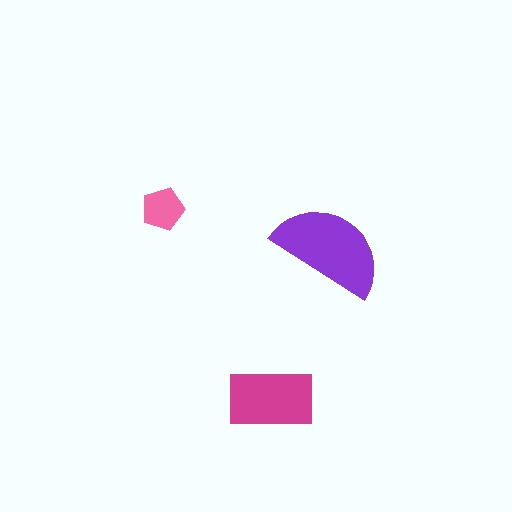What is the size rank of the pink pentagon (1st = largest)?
3rd.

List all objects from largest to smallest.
The purple semicircle, the magenta rectangle, the pink pentagon.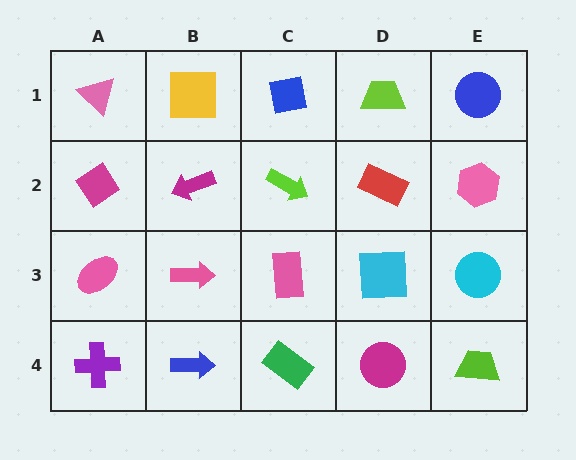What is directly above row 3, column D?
A red rectangle.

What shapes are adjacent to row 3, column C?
A lime arrow (row 2, column C), a green rectangle (row 4, column C), a pink arrow (row 3, column B), a cyan square (row 3, column D).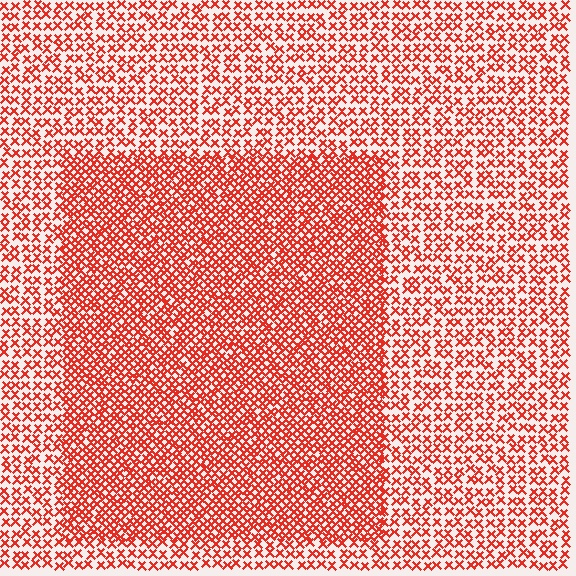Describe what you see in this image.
The image contains small red elements arranged at two different densities. A rectangle-shaped region is visible where the elements are more densely packed than the surrounding area.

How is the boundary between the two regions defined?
The boundary is defined by a change in element density (approximately 1.8x ratio). All elements are the same color, size, and shape.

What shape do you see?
I see a rectangle.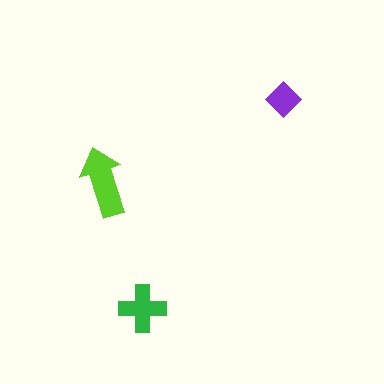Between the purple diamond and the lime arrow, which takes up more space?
The lime arrow.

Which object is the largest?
The lime arrow.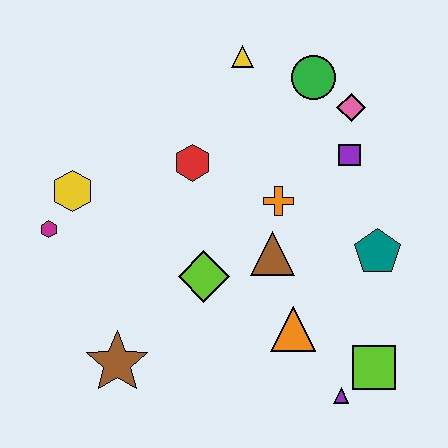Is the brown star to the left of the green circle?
Yes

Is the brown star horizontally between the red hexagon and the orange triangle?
No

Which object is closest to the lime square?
The purple triangle is closest to the lime square.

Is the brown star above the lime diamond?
No